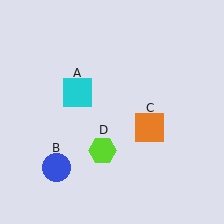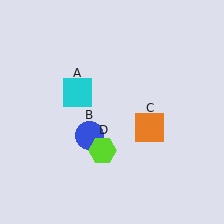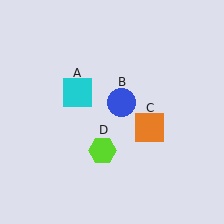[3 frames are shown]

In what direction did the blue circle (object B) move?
The blue circle (object B) moved up and to the right.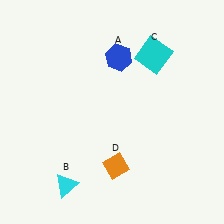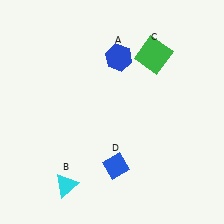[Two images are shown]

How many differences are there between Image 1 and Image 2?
There are 2 differences between the two images.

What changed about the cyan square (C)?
In Image 1, C is cyan. In Image 2, it changed to green.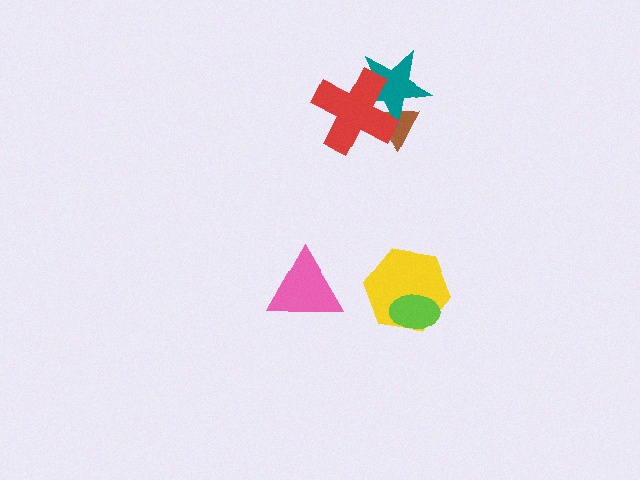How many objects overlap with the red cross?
2 objects overlap with the red cross.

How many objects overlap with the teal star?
2 objects overlap with the teal star.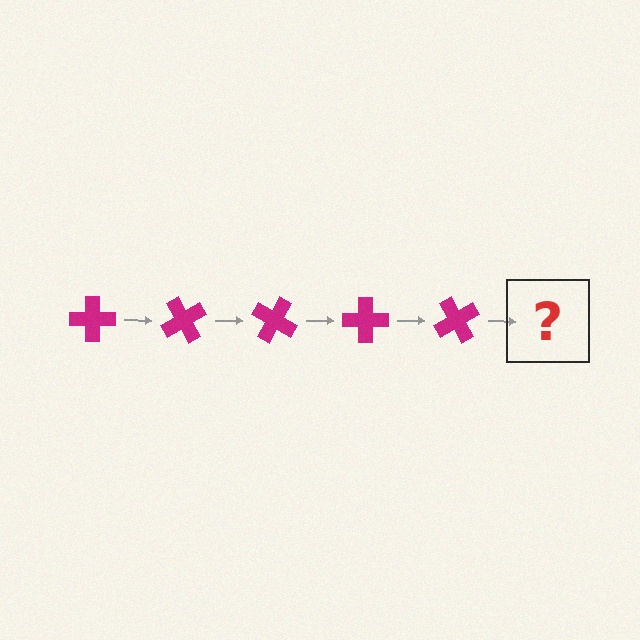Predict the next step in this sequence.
The next step is a magenta cross rotated 300 degrees.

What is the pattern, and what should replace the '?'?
The pattern is that the cross rotates 60 degrees each step. The '?' should be a magenta cross rotated 300 degrees.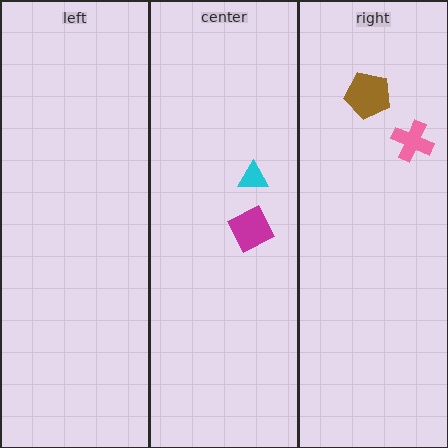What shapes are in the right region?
The pink cross, the brown pentagon.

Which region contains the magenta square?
The center region.